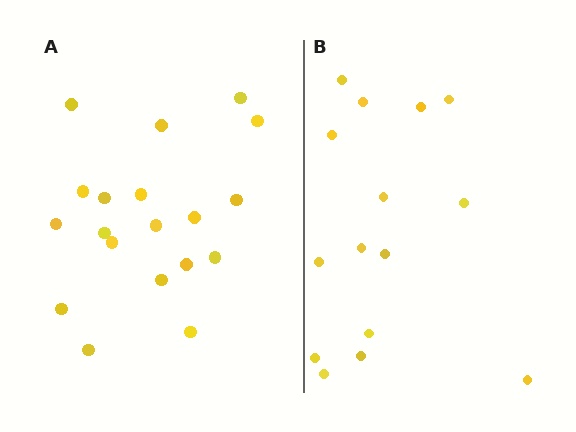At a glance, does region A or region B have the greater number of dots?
Region A (the left region) has more dots.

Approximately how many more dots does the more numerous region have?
Region A has about 4 more dots than region B.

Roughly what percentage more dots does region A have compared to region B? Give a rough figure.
About 25% more.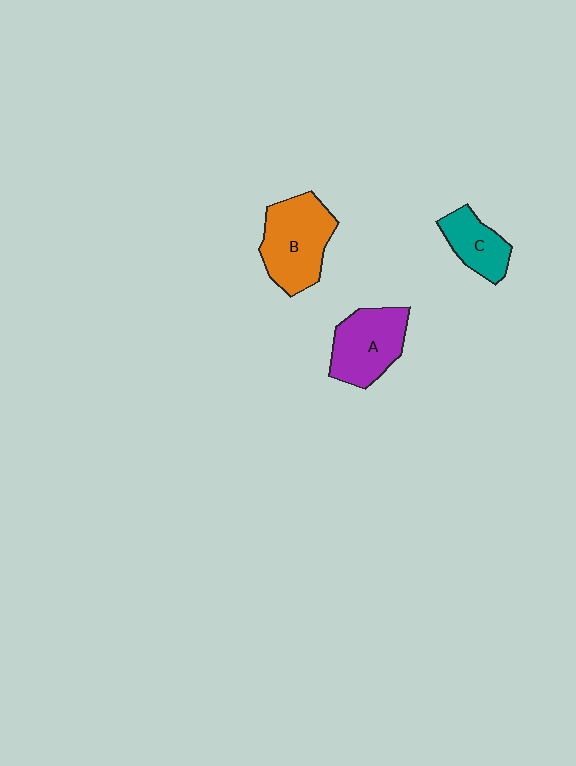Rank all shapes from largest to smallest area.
From largest to smallest: B (orange), A (purple), C (teal).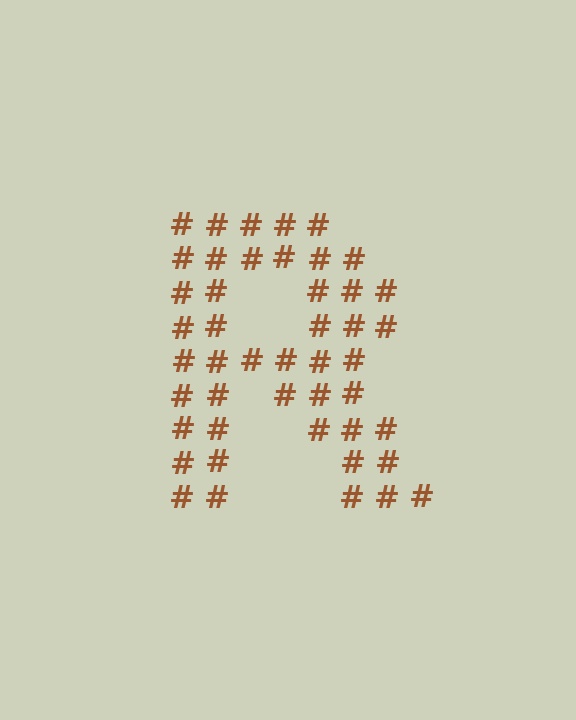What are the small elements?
The small elements are hash symbols.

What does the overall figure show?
The overall figure shows the letter R.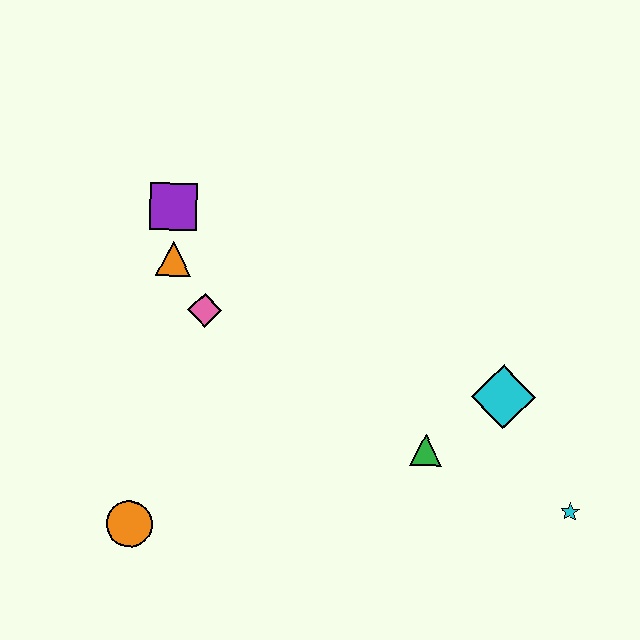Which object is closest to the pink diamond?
The orange triangle is closest to the pink diamond.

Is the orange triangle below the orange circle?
No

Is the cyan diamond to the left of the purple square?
No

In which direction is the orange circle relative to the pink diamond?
The orange circle is below the pink diamond.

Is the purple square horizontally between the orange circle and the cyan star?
Yes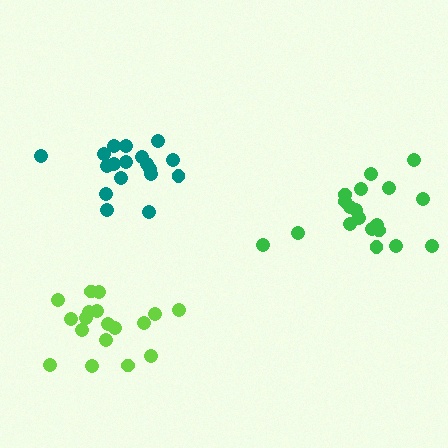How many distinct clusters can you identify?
There are 3 distinct clusters.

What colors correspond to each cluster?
The clusters are colored: green, teal, lime.